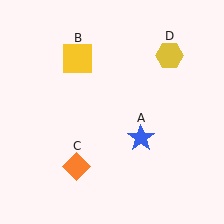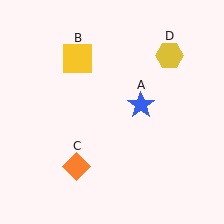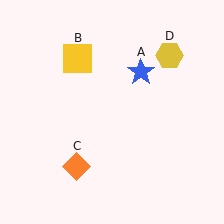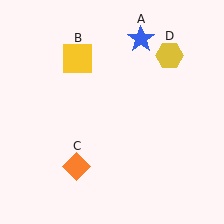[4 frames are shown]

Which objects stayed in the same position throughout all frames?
Yellow square (object B) and orange diamond (object C) and yellow hexagon (object D) remained stationary.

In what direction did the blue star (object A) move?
The blue star (object A) moved up.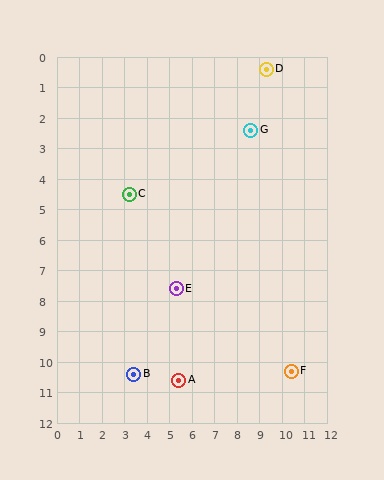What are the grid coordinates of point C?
Point C is at approximately (3.2, 4.5).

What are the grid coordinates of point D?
Point D is at approximately (9.3, 0.4).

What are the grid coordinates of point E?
Point E is at approximately (5.3, 7.6).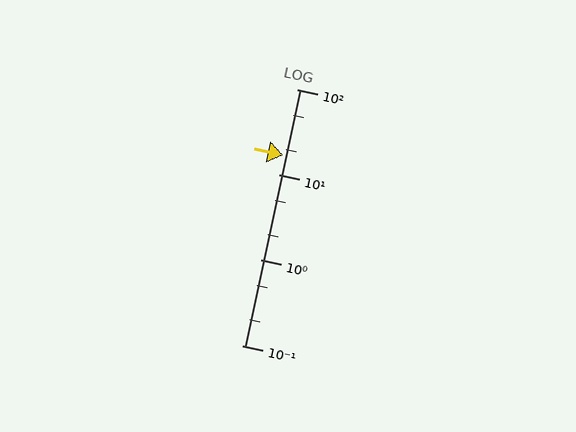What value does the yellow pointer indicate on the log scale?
The pointer indicates approximately 17.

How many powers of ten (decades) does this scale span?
The scale spans 3 decades, from 0.1 to 100.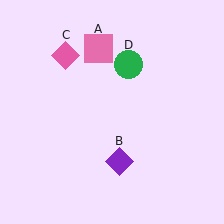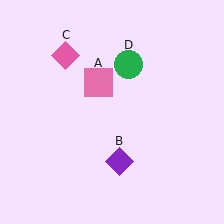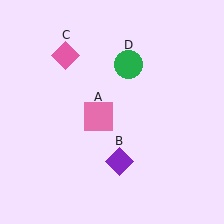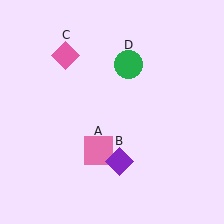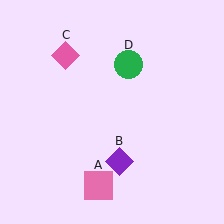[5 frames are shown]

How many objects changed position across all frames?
1 object changed position: pink square (object A).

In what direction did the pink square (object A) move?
The pink square (object A) moved down.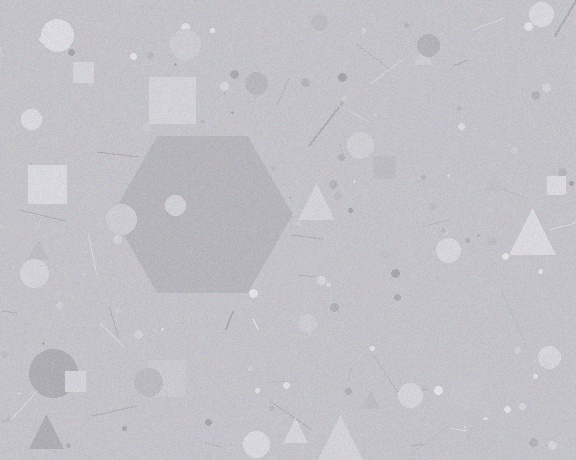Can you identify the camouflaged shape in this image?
The camouflaged shape is a hexagon.